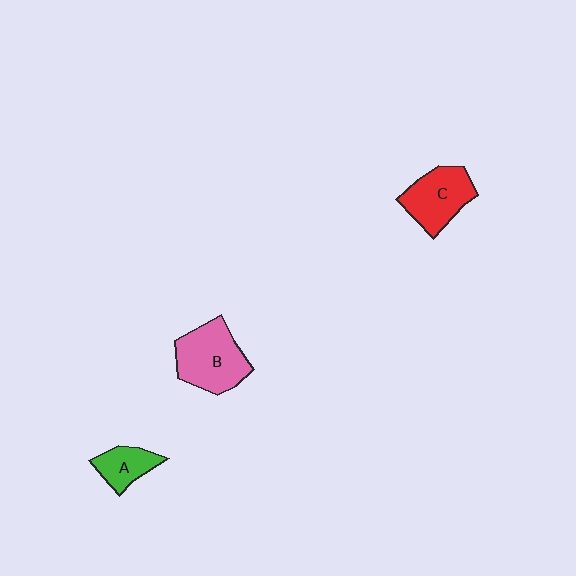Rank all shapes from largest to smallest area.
From largest to smallest: B (pink), C (red), A (green).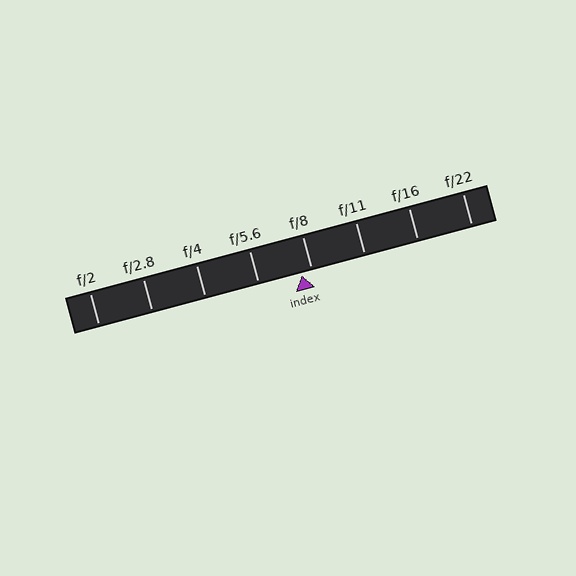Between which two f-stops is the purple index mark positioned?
The index mark is between f/5.6 and f/8.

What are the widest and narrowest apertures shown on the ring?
The widest aperture shown is f/2 and the narrowest is f/22.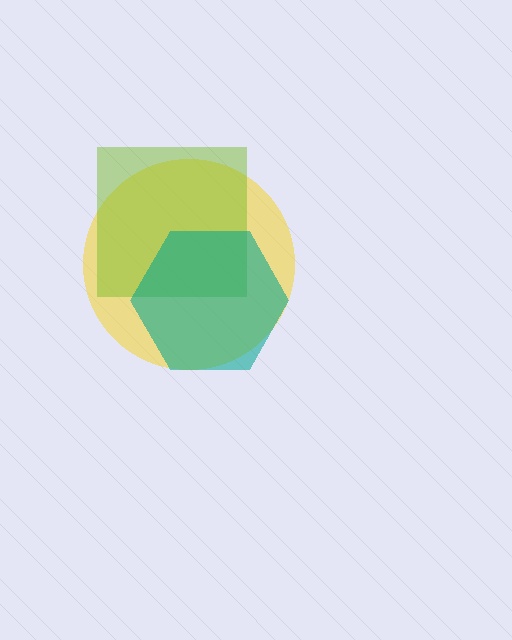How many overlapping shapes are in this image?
There are 3 overlapping shapes in the image.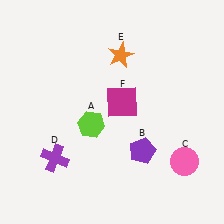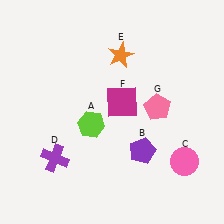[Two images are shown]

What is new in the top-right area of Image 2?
A pink pentagon (G) was added in the top-right area of Image 2.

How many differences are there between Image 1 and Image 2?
There is 1 difference between the two images.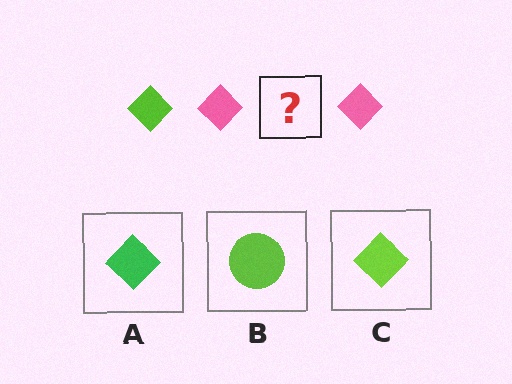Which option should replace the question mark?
Option C.